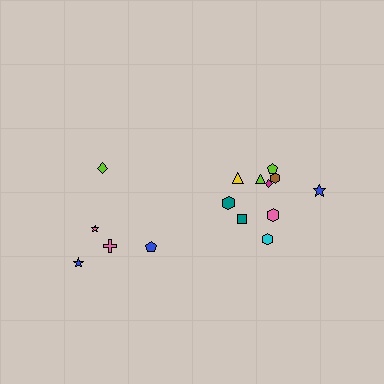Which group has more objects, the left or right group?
The right group.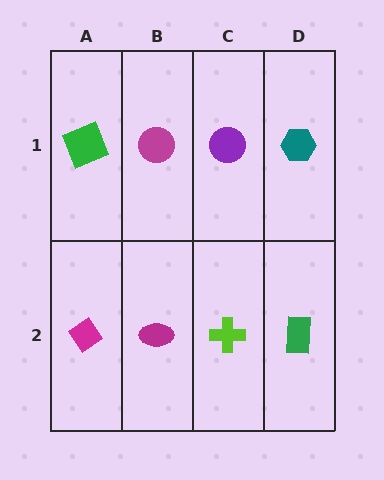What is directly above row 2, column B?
A magenta circle.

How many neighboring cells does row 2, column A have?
2.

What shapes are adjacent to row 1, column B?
A magenta ellipse (row 2, column B), a green square (row 1, column A), a purple circle (row 1, column C).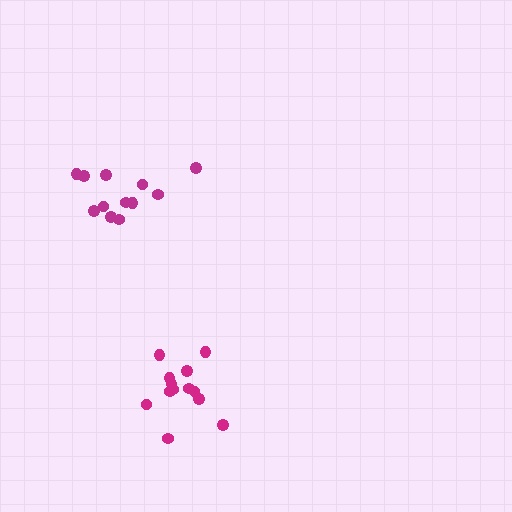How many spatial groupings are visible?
There are 2 spatial groupings.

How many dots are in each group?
Group 1: 12 dots, Group 2: 13 dots (25 total).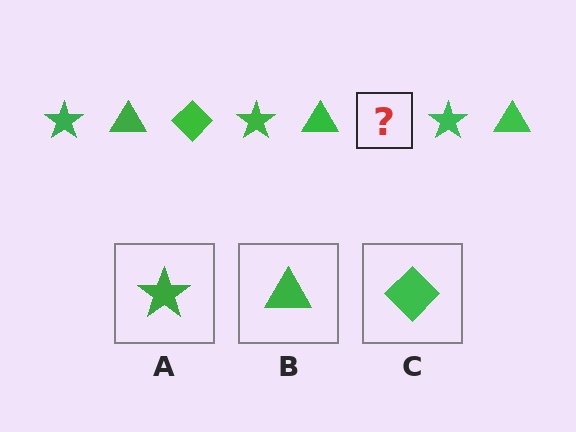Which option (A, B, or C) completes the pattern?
C.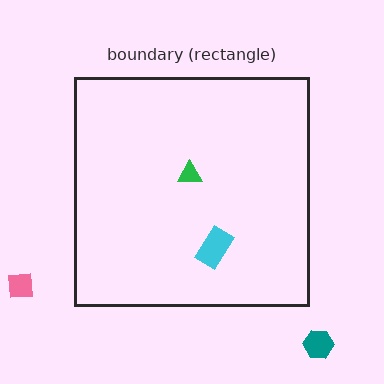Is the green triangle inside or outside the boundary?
Inside.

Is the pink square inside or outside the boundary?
Outside.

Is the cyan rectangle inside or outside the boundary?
Inside.